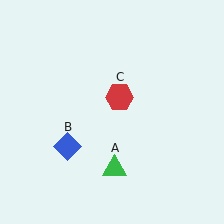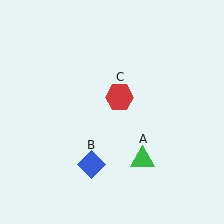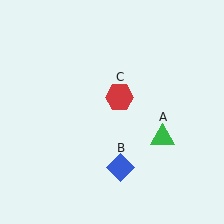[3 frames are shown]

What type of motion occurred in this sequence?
The green triangle (object A), blue diamond (object B) rotated counterclockwise around the center of the scene.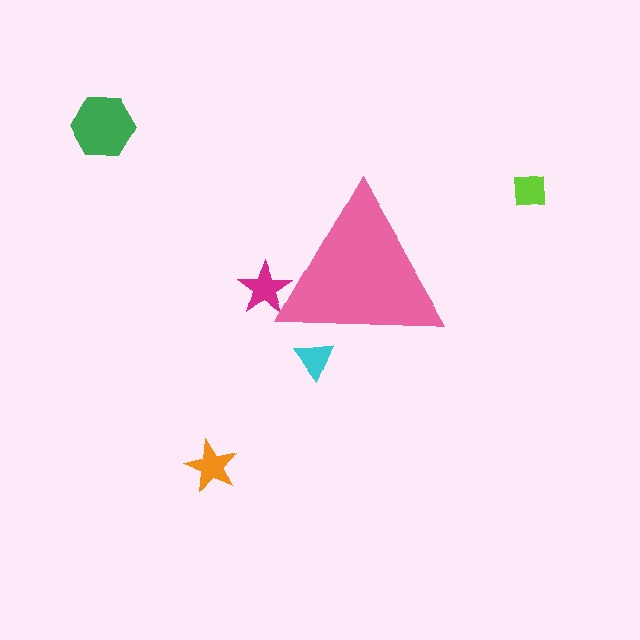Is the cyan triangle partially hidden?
Yes, the cyan triangle is partially hidden behind the pink triangle.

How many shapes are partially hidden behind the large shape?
2 shapes are partially hidden.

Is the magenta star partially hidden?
Yes, the magenta star is partially hidden behind the pink triangle.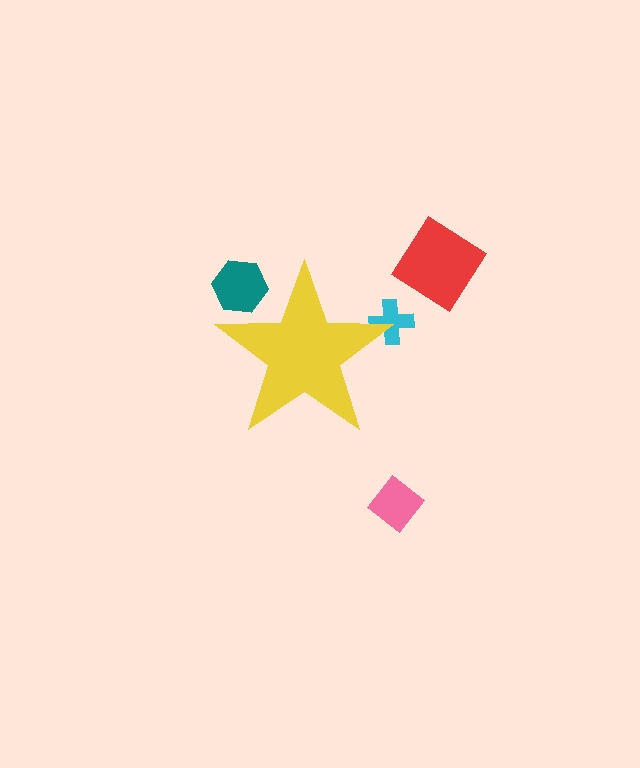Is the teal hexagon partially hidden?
Yes, the teal hexagon is partially hidden behind the yellow star.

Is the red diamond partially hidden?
No, the red diamond is fully visible.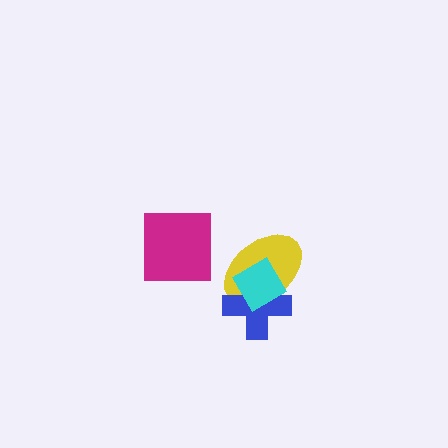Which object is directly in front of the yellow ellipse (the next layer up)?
The blue cross is directly in front of the yellow ellipse.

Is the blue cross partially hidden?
Yes, it is partially covered by another shape.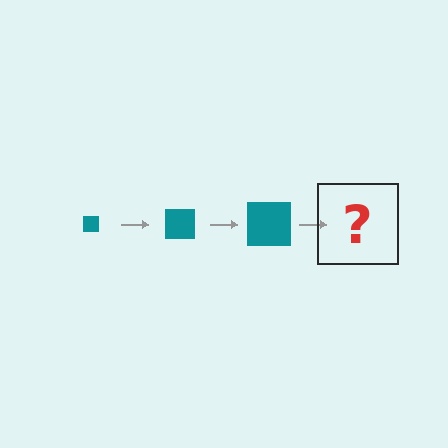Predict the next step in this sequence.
The next step is a teal square, larger than the previous one.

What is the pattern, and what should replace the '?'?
The pattern is that the square gets progressively larger each step. The '?' should be a teal square, larger than the previous one.